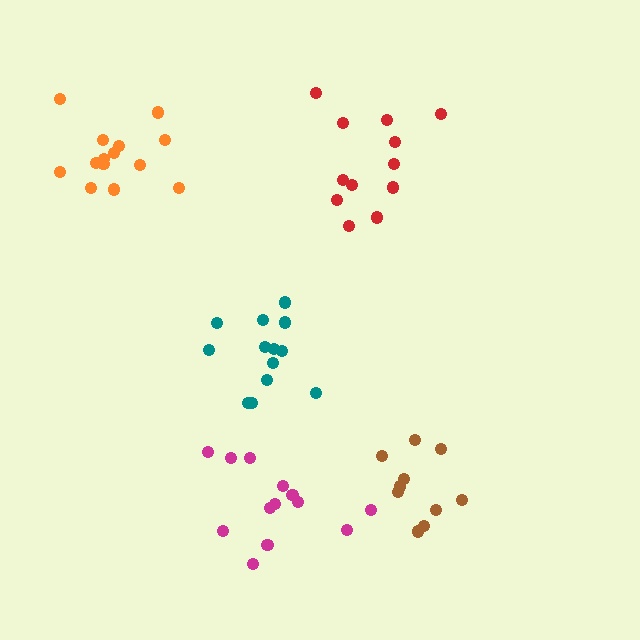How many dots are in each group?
Group 1: 13 dots, Group 2: 12 dots, Group 3: 10 dots, Group 4: 14 dots, Group 5: 13 dots (62 total).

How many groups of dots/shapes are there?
There are 5 groups.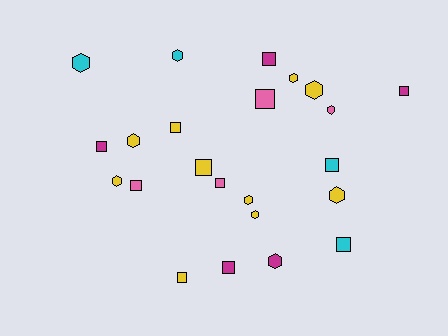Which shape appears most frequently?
Square, with 12 objects.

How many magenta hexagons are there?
There is 1 magenta hexagon.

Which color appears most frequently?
Yellow, with 10 objects.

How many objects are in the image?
There are 23 objects.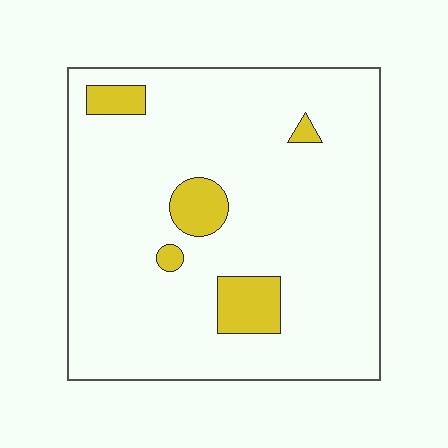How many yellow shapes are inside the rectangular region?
5.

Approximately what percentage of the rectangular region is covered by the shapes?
Approximately 10%.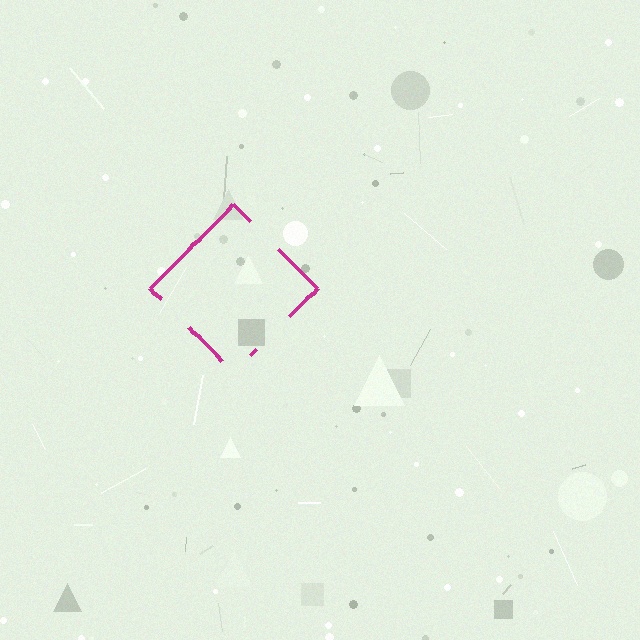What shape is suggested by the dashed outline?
The dashed outline suggests a diamond.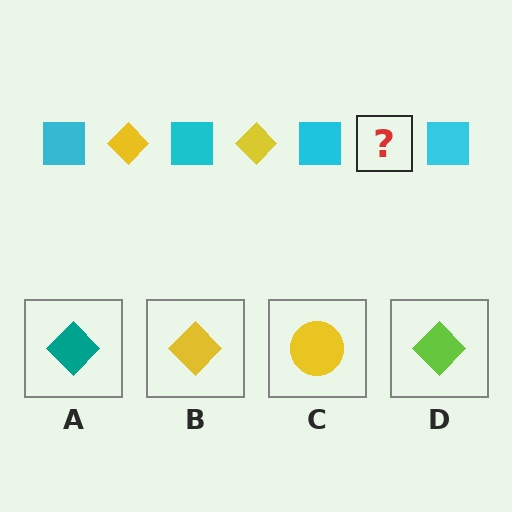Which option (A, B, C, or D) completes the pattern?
B.